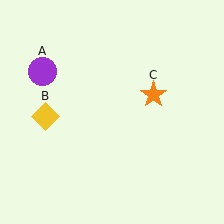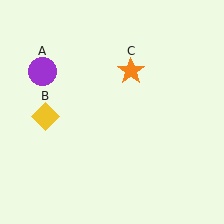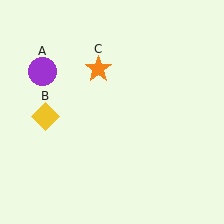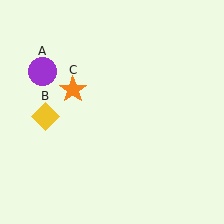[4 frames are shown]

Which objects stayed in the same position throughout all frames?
Purple circle (object A) and yellow diamond (object B) remained stationary.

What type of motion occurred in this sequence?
The orange star (object C) rotated counterclockwise around the center of the scene.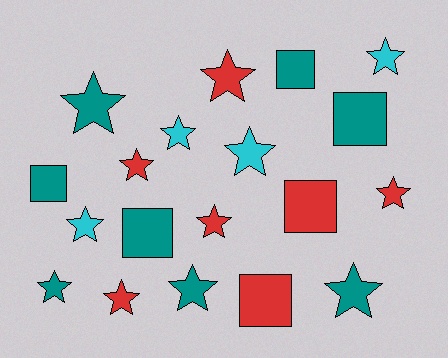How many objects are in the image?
There are 19 objects.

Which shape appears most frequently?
Star, with 13 objects.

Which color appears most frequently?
Teal, with 8 objects.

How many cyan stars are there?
There are 4 cyan stars.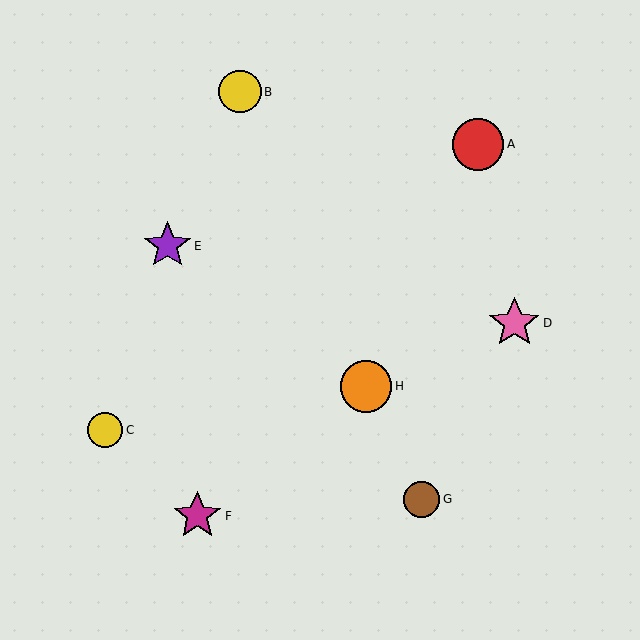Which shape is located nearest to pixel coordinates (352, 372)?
The orange circle (labeled H) at (366, 387) is nearest to that location.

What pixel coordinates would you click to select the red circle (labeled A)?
Click at (478, 144) to select the red circle A.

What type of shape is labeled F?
Shape F is a magenta star.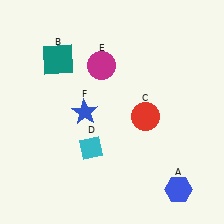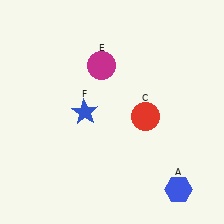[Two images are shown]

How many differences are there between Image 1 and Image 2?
There are 2 differences between the two images.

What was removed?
The cyan diamond (D), the teal square (B) were removed in Image 2.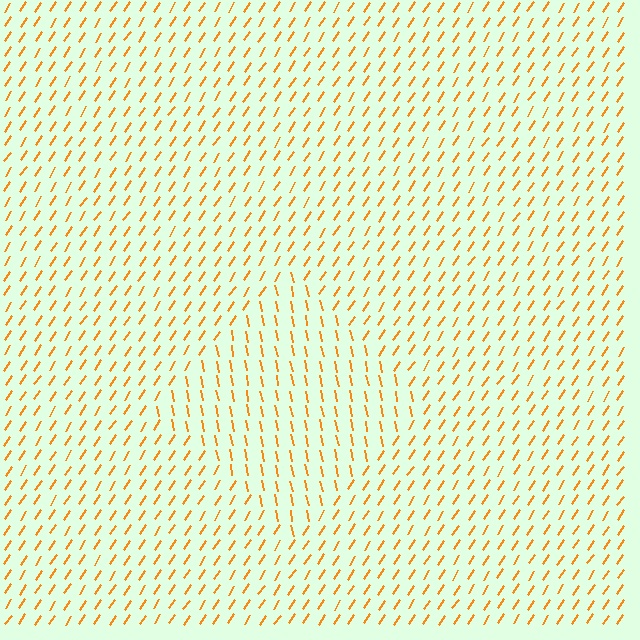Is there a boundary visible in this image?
Yes, there is a texture boundary formed by a change in line orientation.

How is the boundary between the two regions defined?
The boundary is defined purely by a change in line orientation (approximately 45 degrees difference). All lines are the same color and thickness.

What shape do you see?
I see a diamond.